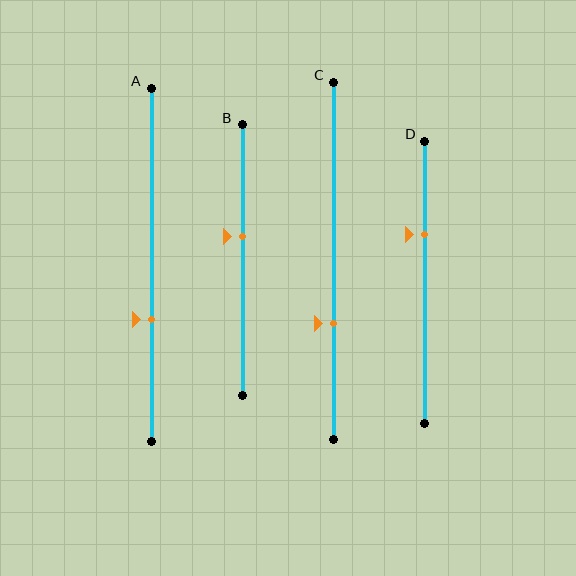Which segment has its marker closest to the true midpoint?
Segment B has its marker closest to the true midpoint.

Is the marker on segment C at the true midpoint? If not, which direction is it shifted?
No, the marker on segment C is shifted downward by about 17% of the segment length.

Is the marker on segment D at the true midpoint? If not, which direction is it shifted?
No, the marker on segment D is shifted upward by about 17% of the segment length.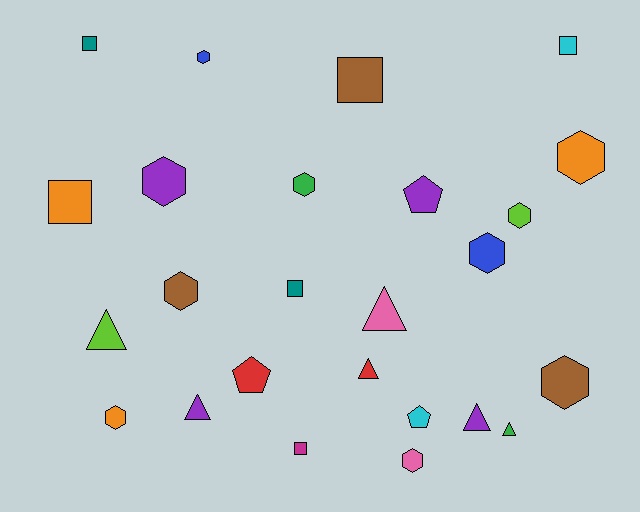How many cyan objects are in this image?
There are 2 cyan objects.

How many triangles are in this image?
There are 6 triangles.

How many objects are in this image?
There are 25 objects.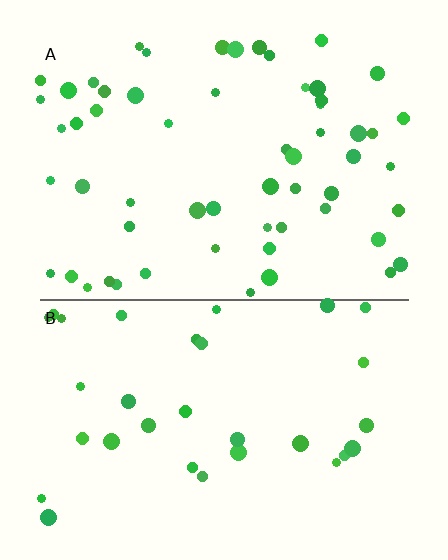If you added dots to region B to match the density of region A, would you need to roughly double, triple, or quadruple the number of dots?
Approximately double.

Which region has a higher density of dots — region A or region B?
A (the top).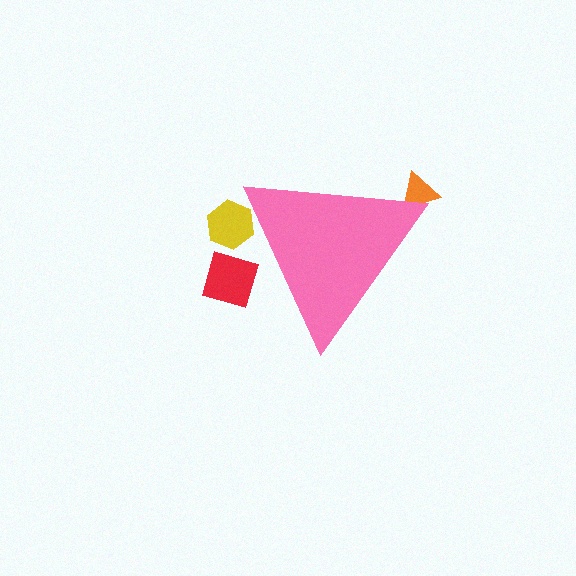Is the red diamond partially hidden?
Yes, the red diamond is partially hidden behind the pink triangle.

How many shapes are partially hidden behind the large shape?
3 shapes are partially hidden.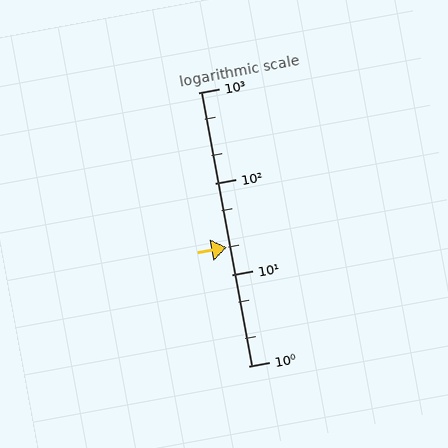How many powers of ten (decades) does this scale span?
The scale spans 3 decades, from 1 to 1000.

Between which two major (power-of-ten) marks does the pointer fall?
The pointer is between 10 and 100.